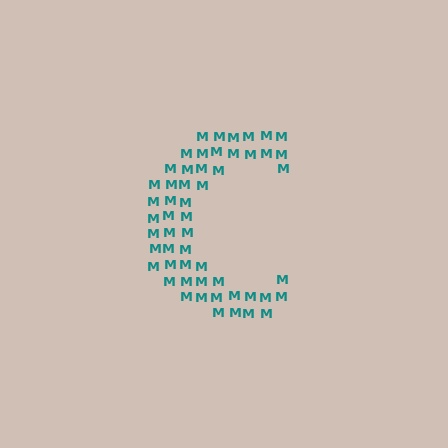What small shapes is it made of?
It is made of small letter M's.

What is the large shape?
The large shape is the letter C.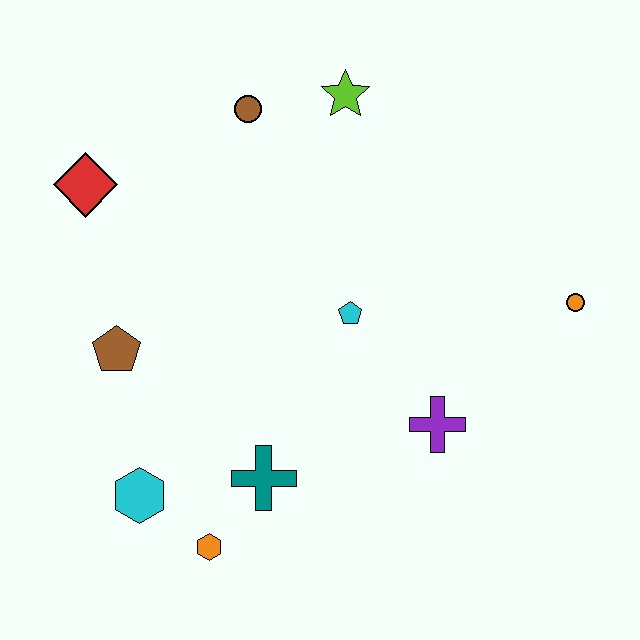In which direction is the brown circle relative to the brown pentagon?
The brown circle is above the brown pentagon.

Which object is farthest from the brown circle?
The orange hexagon is farthest from the brown circle.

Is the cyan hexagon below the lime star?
Yes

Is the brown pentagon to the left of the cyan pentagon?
Yes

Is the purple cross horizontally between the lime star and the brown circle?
No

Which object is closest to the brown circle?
The lime star is closest to the brown circle.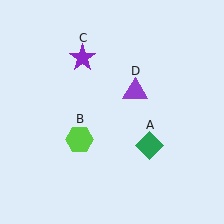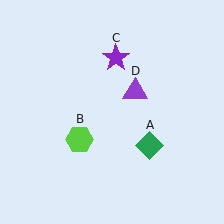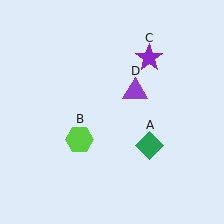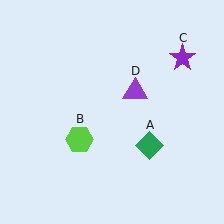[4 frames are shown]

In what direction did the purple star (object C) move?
The purple star (object C) moved right.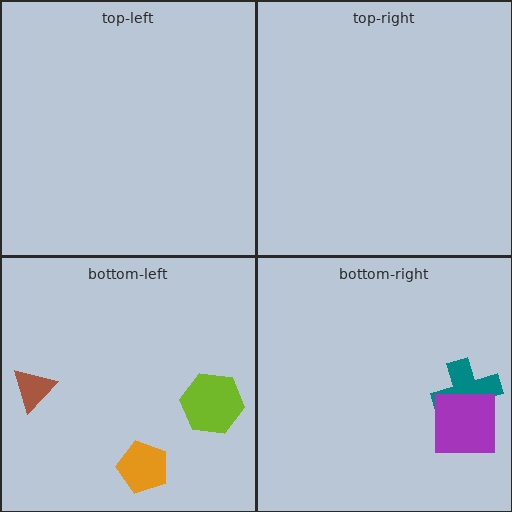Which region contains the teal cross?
The bottom-right region.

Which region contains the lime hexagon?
The bottom-left region.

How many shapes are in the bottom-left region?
3.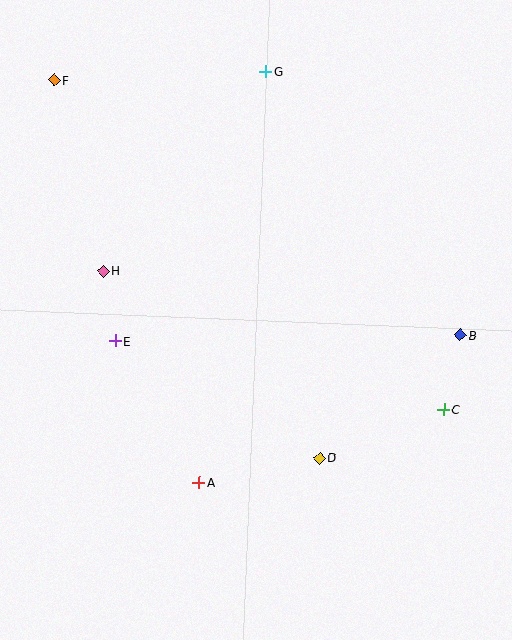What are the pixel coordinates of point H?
Point H is at (103, 271).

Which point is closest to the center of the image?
Point E at (115, 341) is closest to the center.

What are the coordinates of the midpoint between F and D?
The midpoint between F and D is at (187, 269).